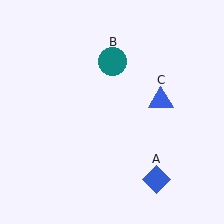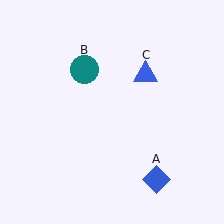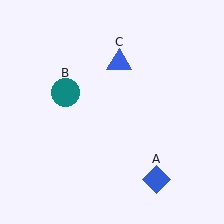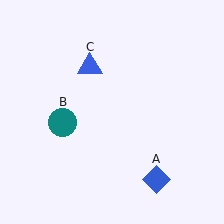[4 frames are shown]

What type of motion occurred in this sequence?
The teal circle (object B), blue triangle (object C) rotated counterclockwise around the center of the scene.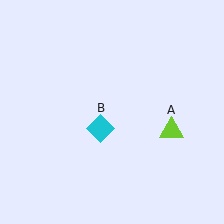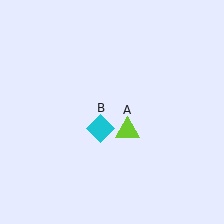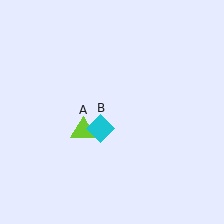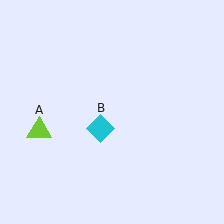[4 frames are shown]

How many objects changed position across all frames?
1 object changed position: lime triangle (object A).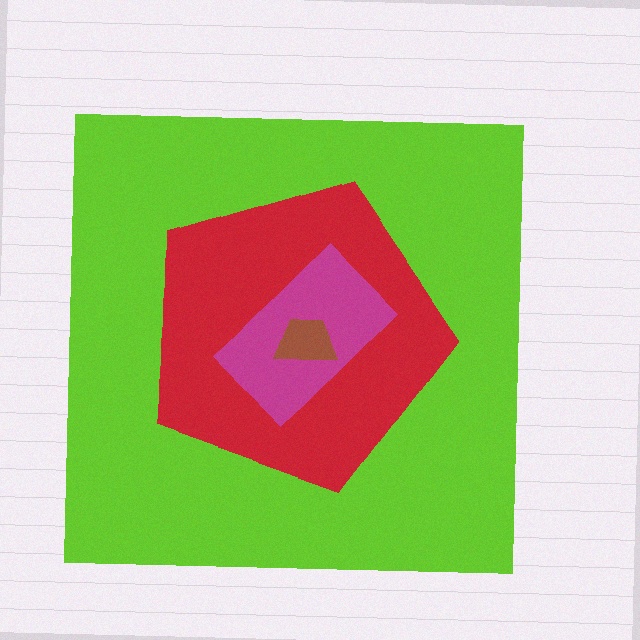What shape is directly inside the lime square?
The red pentagon.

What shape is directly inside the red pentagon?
The magenta rectangle.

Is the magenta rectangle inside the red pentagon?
Yes.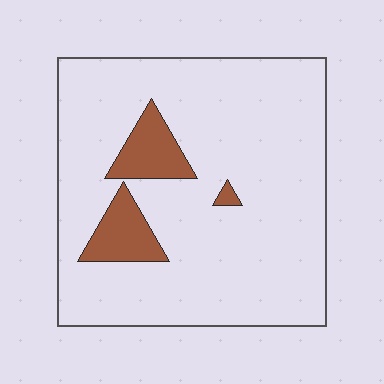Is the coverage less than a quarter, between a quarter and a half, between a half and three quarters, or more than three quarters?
Less than a quarter.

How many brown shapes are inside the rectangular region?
3.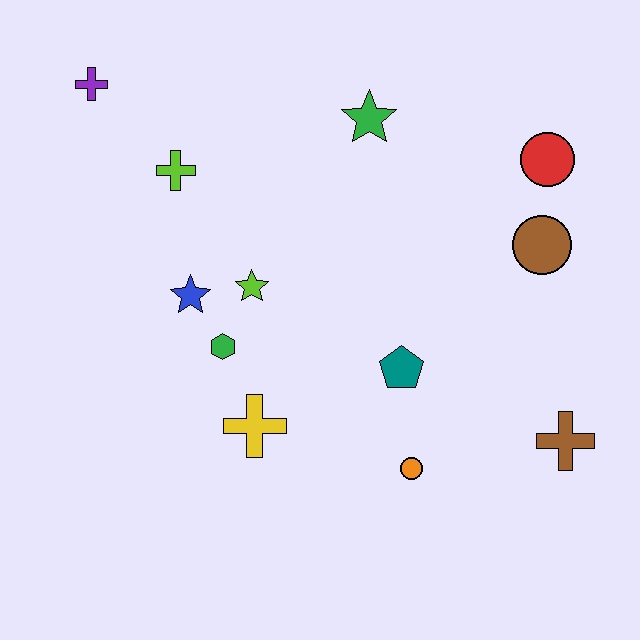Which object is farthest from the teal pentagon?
The purple cross is farthest from the teal pentagon.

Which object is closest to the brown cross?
The orange circle is closest to the brown cross.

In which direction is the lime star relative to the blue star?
The lime star is to the right of the blue star.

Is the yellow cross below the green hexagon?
Yes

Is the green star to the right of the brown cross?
No